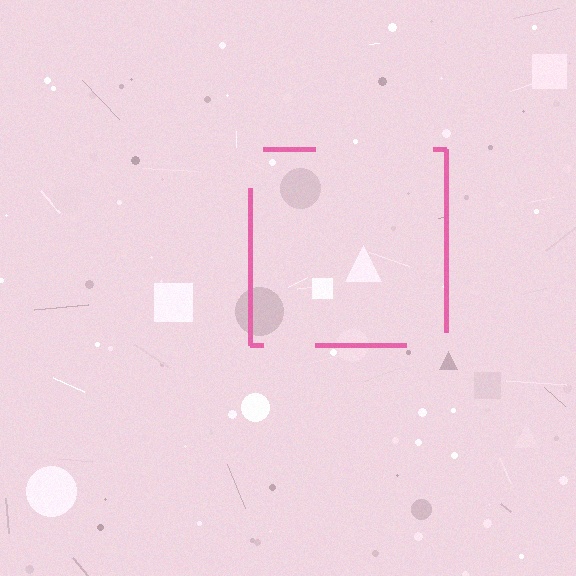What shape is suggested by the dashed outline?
The dashed outline suggests a square.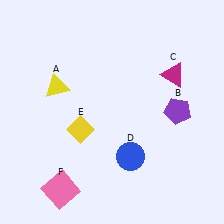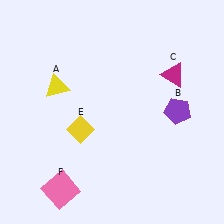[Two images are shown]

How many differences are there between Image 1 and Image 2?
There is 1 difference between the two images.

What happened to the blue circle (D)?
The blue circle (D) was removed in Image 2. It was in the bottom-right area of Image 1.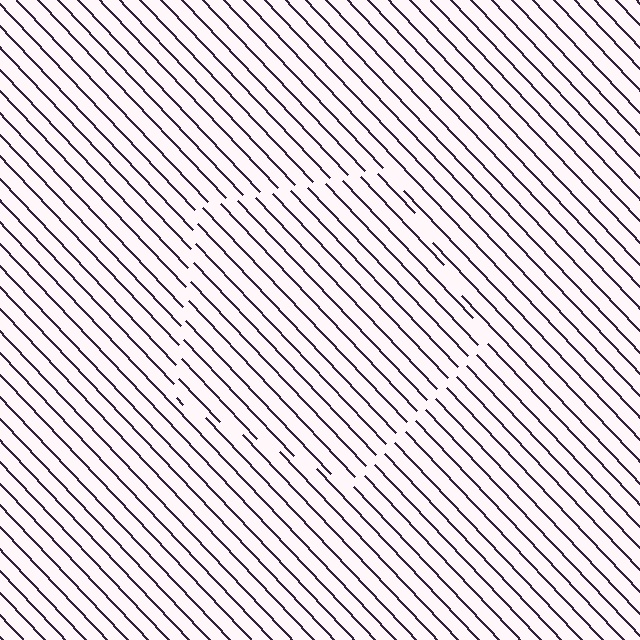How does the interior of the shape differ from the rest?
The interior of the shape contains the same grating, shifted by half a period — the contour is defined by the phase discontinuity where line-ends from the inner and outer gratings abut.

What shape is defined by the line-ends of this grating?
An illusory pentagon. The interior of the shape contains the same grating, shifted by half a period — the contour is defined by the phase discontinuity where line-ends from the inner and outer gratings abut.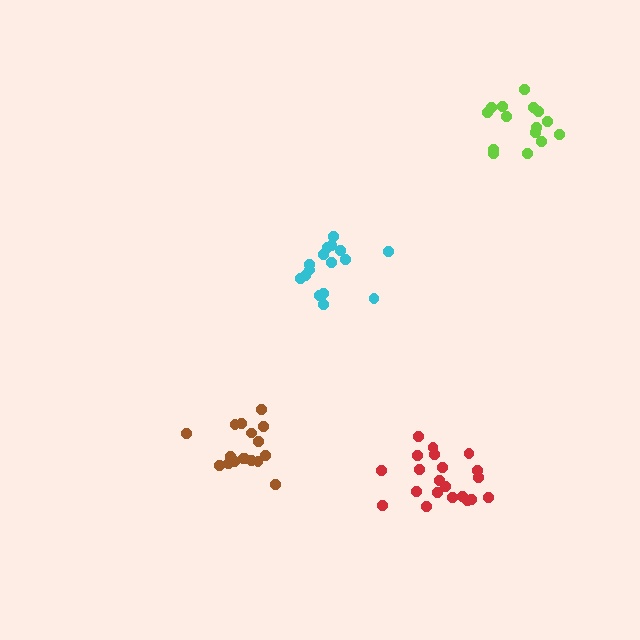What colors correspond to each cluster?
The clusters are colored: brown, lime, red, cyan.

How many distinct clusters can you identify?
There are 4 distinct clusters.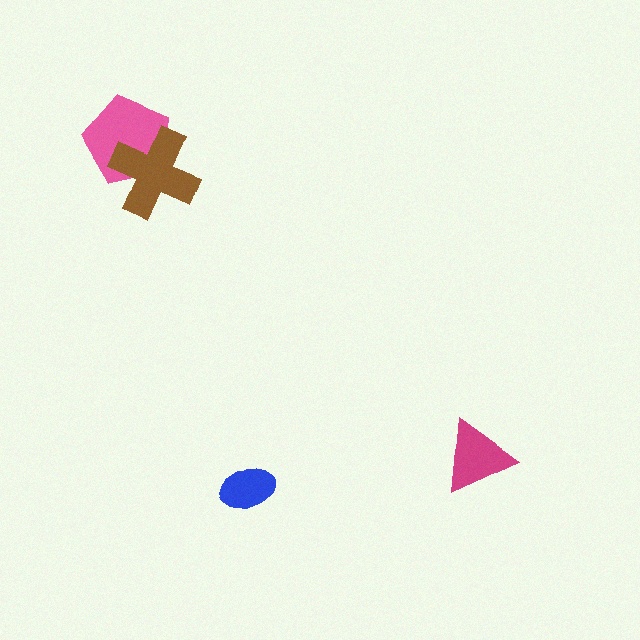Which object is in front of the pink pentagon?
The brown cross is in front of the pink pentagon.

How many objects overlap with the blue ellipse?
0 objects overlap with the blue ellipse.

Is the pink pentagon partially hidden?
Yes, it is partially covered by another shape.